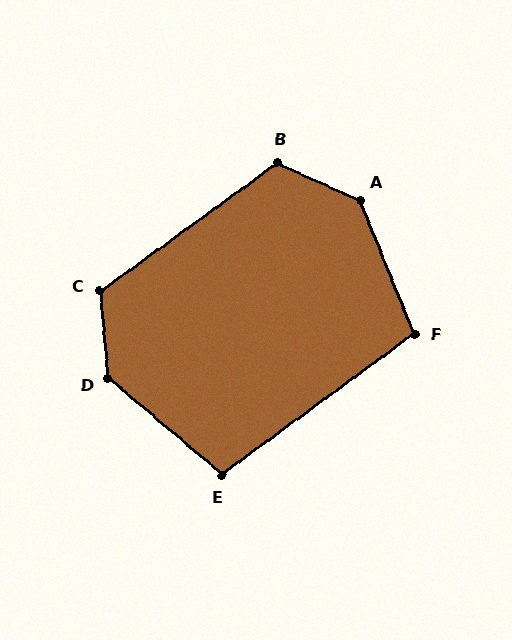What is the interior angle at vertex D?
Approximately 136 degrees (obtuse).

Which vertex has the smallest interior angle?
E, at approximately 103 degrees.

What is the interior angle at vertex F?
Approximately 104 degrees (obtuse).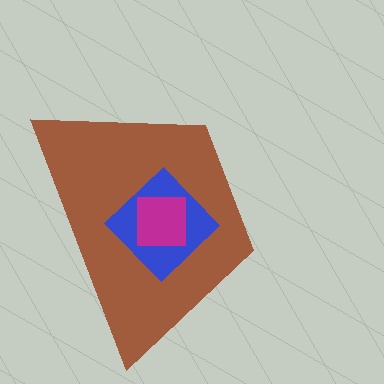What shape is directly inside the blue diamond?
The magenta square.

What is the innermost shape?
The magenta square.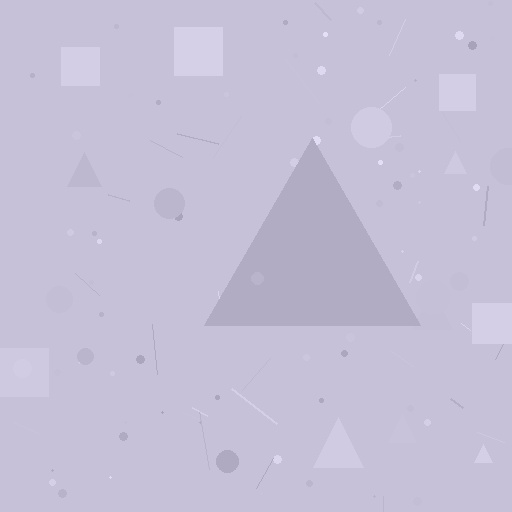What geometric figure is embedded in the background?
A triangle is embedded in the background.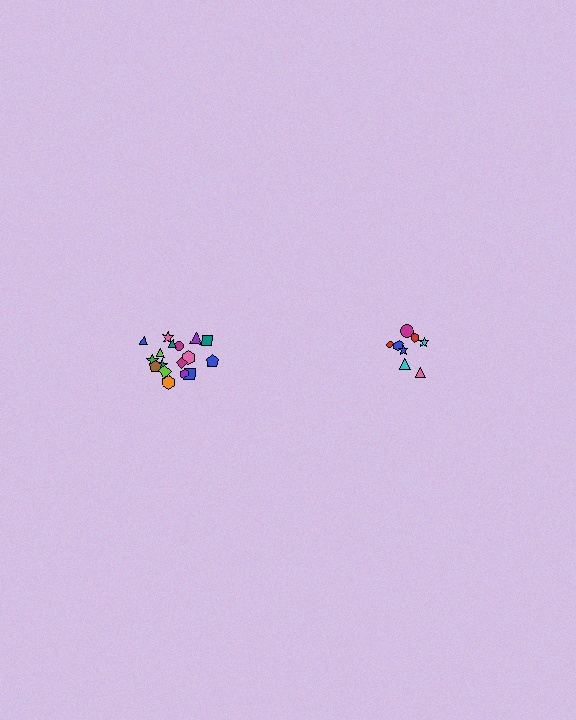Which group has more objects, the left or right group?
The left group.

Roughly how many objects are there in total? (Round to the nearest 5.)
Roughly 25 objects in total.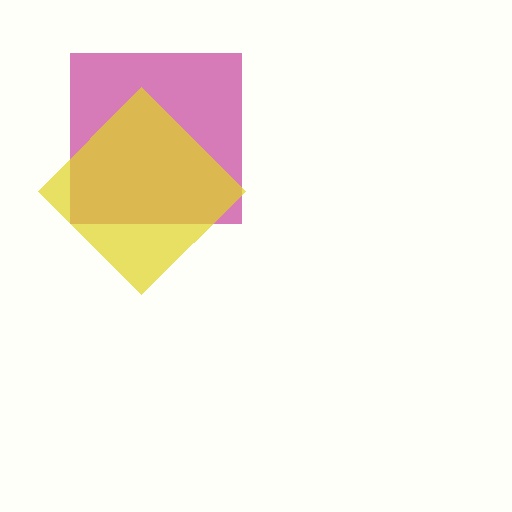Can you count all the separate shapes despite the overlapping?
Yes, there are 2 separate shapes.